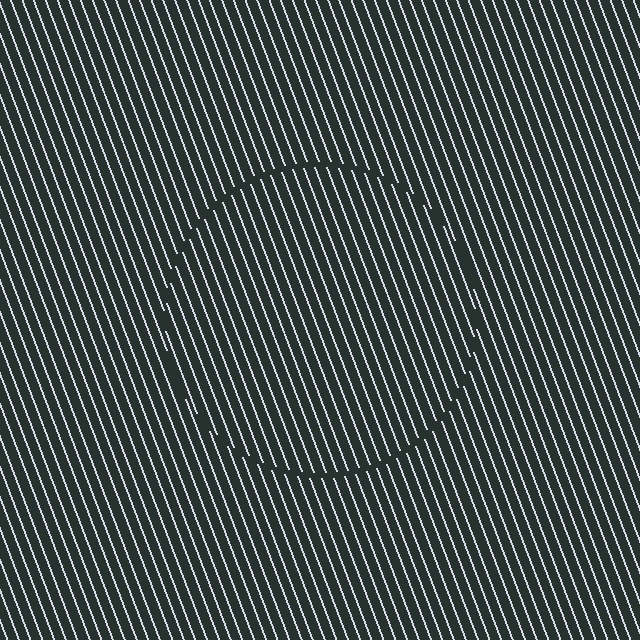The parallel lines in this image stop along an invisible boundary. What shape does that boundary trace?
An illusory circle. The interior of the shape contains the same grating, shifted by half a period — the contour is defined by the phase discontinuity where line-ends from the inner and outer gratings abut.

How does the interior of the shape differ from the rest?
The interior of the shape contains the same grating, shifted by half a period — the contour is defined by the phase discontinuity where line-ends from the inner and outer gratings abut.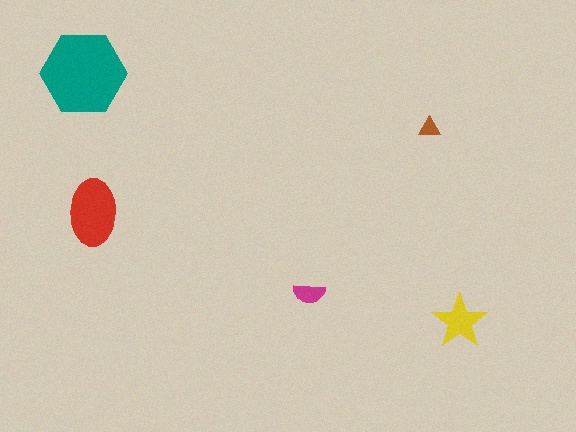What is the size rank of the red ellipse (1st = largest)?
2nd.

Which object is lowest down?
The yellow star is bottommost.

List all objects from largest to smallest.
The teal hexagon, the red ellipse, the yellow star, the magenta semicircle, the brown triangle.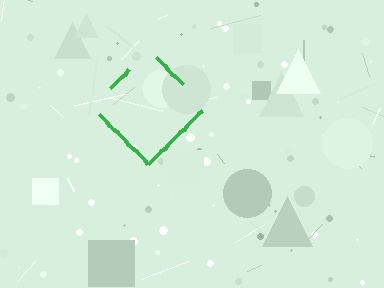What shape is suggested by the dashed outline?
The dashed outline suggests a diamond.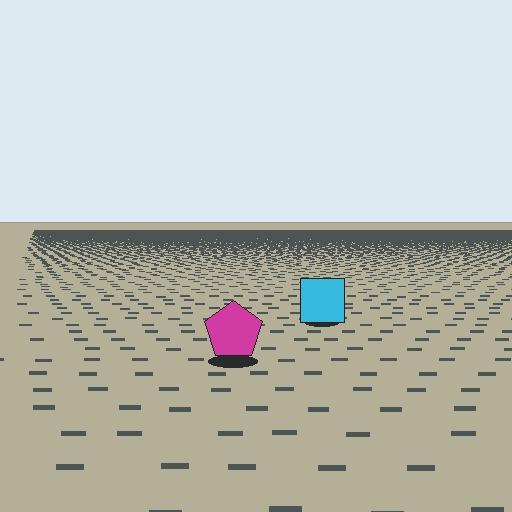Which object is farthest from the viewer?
The cyan square is farthest from the viewer. It appears smaller and the ground texture around it is denser.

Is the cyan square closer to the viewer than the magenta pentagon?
No. The magenta pentagon is closer — you can tell from the texture gradient: the ground texture is coarser near it.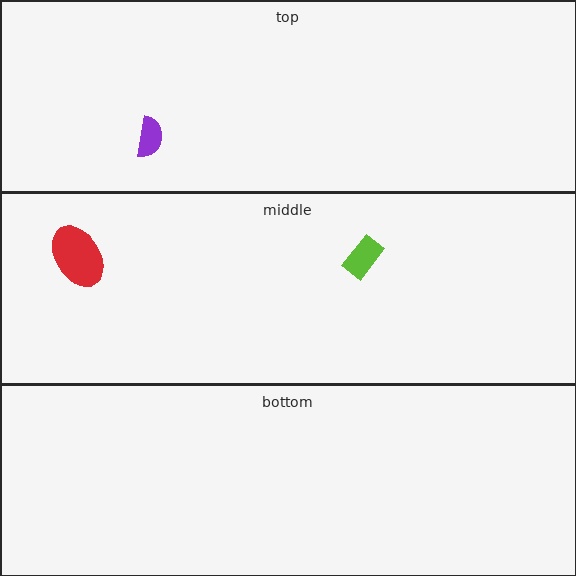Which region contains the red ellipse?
The middle region.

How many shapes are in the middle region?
2.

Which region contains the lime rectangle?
The middle region.